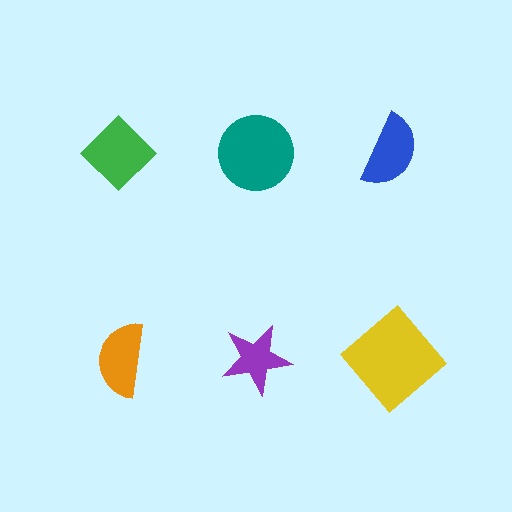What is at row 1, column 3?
A blue semicircle.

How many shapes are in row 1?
3 shapes.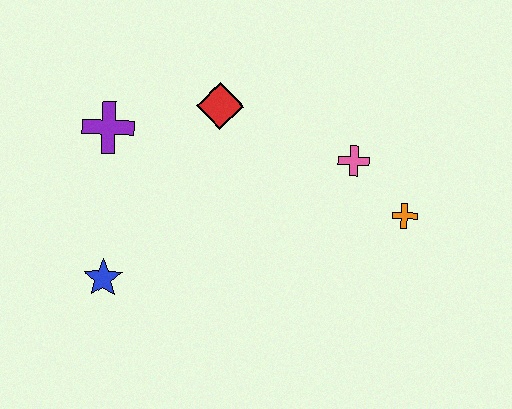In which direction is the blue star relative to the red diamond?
The blue star is below the red diamond.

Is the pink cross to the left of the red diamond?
No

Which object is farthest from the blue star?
The orange cross is farthest from the blue star.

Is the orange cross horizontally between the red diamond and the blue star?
No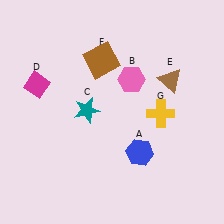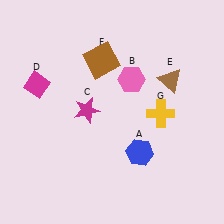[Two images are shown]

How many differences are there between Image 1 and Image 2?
There is 1 difference between the two images.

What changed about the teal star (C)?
In Image 1, C is teal. In Image 2, it changed to magenta.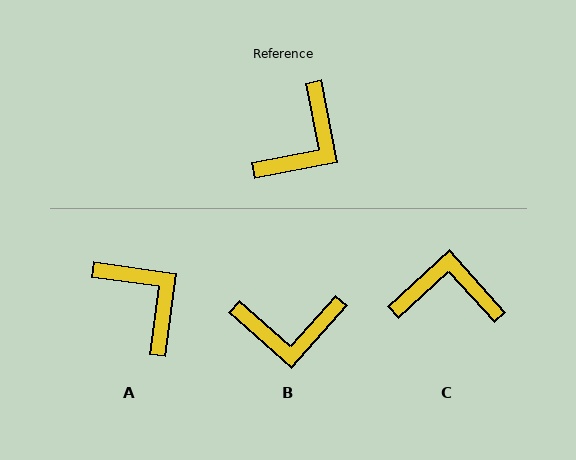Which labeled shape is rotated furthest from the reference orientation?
C, about 121 degrees away.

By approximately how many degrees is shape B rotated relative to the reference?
Approximately 53 degrees clockwise.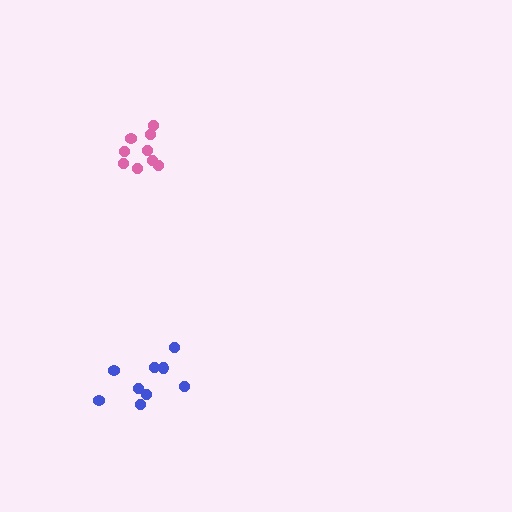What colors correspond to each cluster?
The clusters are colored: blue, pink.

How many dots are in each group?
Group 1: 9 dots, Group 2: 9 dots (18 total).